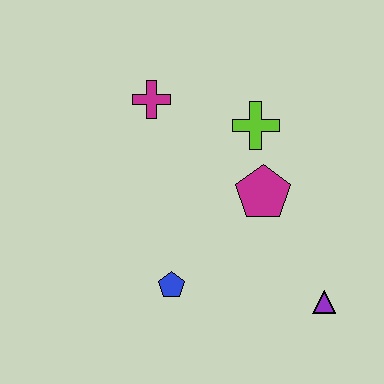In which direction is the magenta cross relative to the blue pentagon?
The magenta cross is above the blue pentagon.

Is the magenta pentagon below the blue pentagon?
No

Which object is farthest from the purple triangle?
The magenta cross is farthest from the purple triangle.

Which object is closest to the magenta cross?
The lime cross is closest to the magenta cross.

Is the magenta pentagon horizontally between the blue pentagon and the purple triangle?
Yes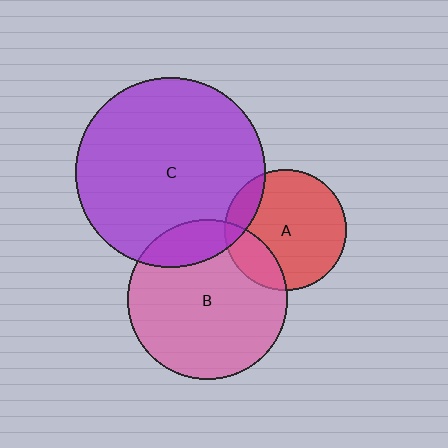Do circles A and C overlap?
Yes.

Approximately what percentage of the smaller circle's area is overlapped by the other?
Approximately 15%.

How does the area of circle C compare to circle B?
Approximately 1.4 times.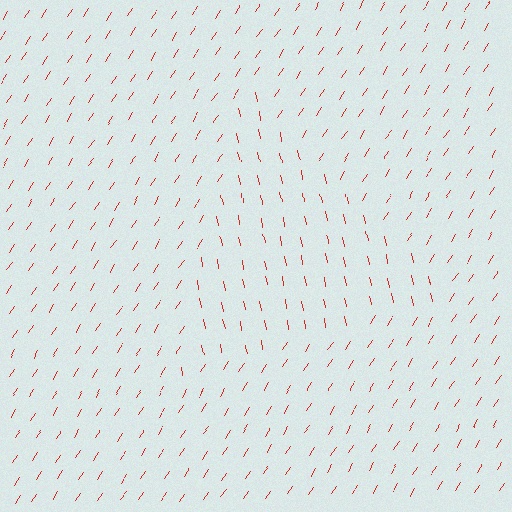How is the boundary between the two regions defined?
The boundary is defined purely by a change in line orientation (approximately 45 degrees difference). All lines are the same color and thickness.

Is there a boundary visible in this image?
Yes, there is a texture boundary formed by a change in line orientation.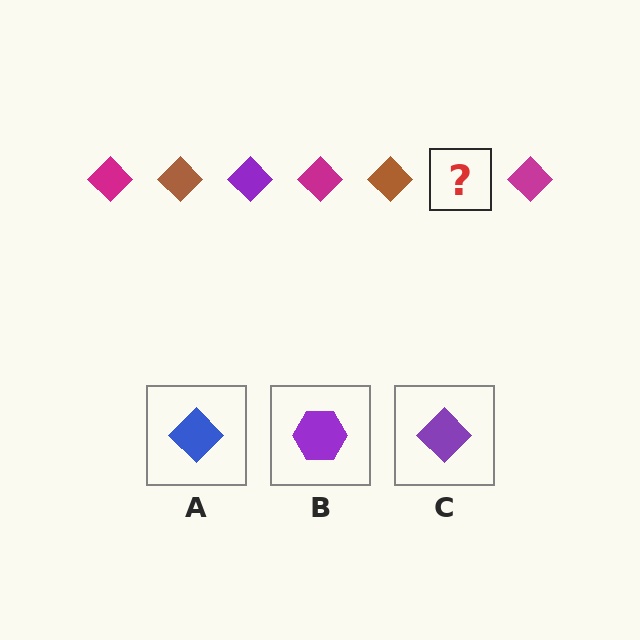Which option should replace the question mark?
Option C.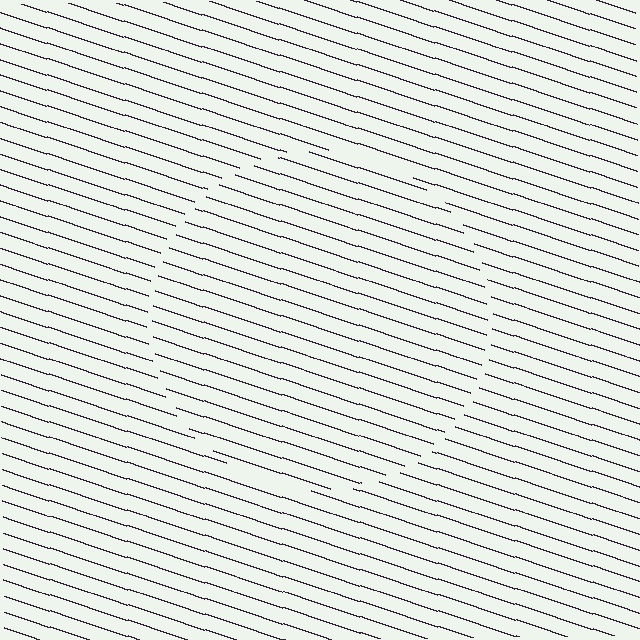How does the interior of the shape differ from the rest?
The interior of the shape contains the same grating, shifted by half a period — the contour is defined by the phase discontinuity where line-ends from the inner and outer gratings abut.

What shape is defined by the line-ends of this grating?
An illusory circle. The interior of the shape contains the same grating, shifted by half a period — the contour is defined by the phase discontinuity where line-ends from the inner and outer gratings abut.